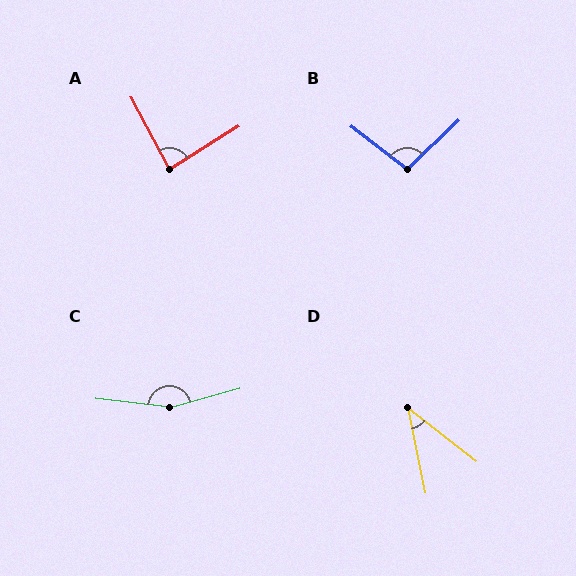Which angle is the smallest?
D, at approximately 41 degrees.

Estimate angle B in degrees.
Approximately 99 degrees.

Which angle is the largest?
C, at approximately 158 degrees.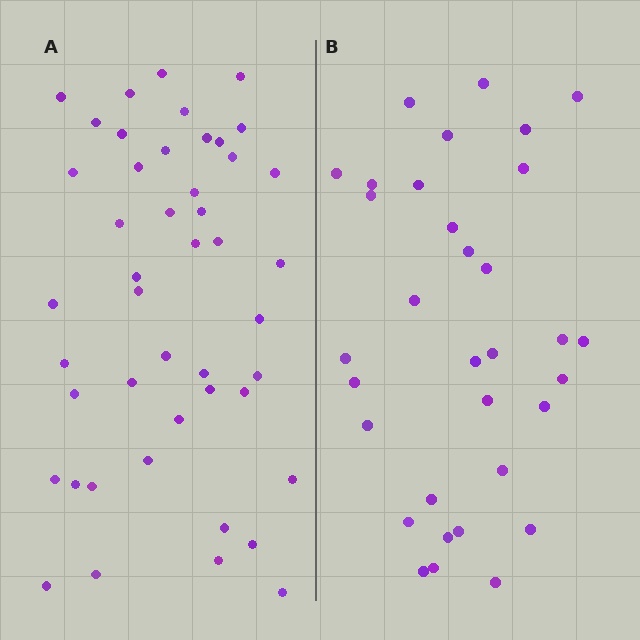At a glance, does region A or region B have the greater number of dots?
Region A (the left region) has more dots.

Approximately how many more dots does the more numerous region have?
Region A has approximately 15 more dots than region B.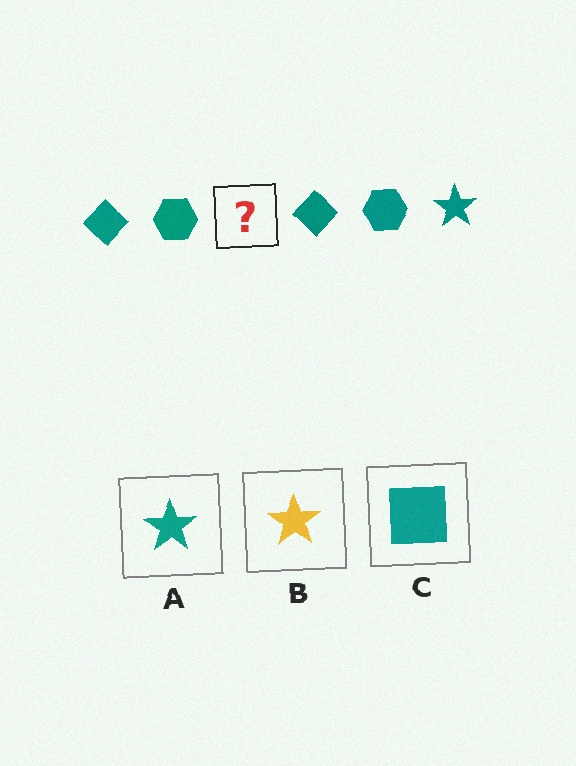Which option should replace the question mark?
Option A.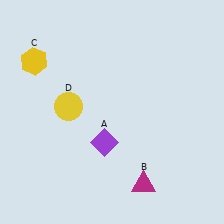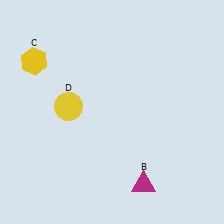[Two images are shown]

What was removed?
The purple diamond (A) was removed in Image 2.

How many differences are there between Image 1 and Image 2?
There is 1 difference between the two images.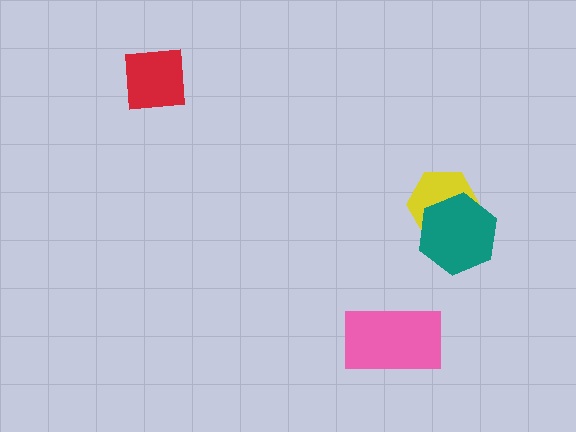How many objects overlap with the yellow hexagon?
1 object overlaps with the yellow hexagon.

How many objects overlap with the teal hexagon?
1 object overlaps with the teal hexagon.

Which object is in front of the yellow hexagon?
The teal hexagon is in front of the yellow hexagon.